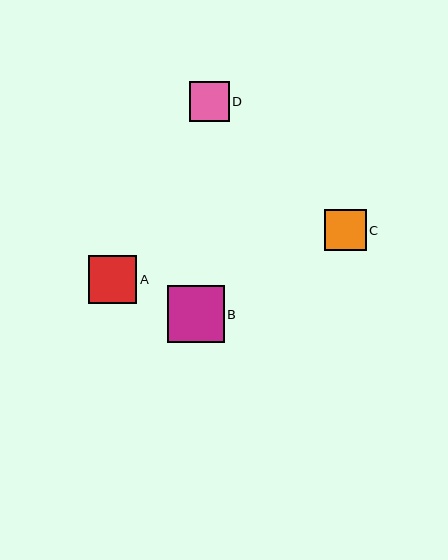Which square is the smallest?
Square D is the smallest with a size of approximately 39 pixels.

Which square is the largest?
Square B is the largest with a size of approximately 57 pixels.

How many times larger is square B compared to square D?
Square B is approximately 1.5 times the size of square D.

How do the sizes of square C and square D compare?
Square C and square D are approximately the same size.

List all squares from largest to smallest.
From largest to smallest: B, A, C, D.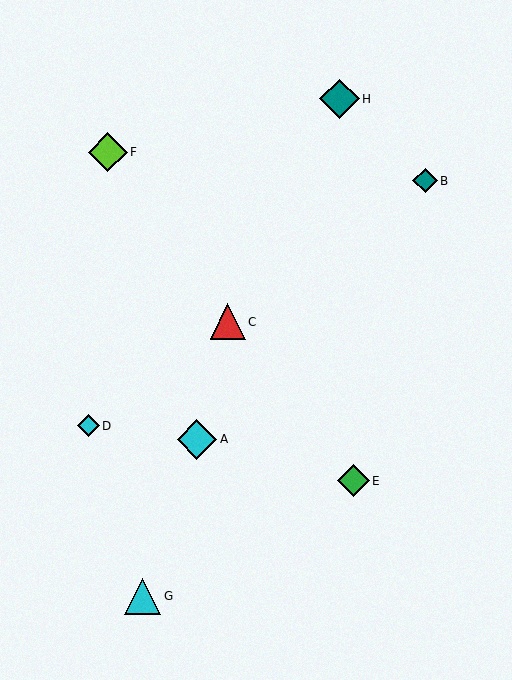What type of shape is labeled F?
Shape F is a lime diamond.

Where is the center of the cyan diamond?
The center of the cyan diamond is at (197, 439).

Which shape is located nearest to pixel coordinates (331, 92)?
The teal diamond (labeled H) at (339, 99) is nearest to that location.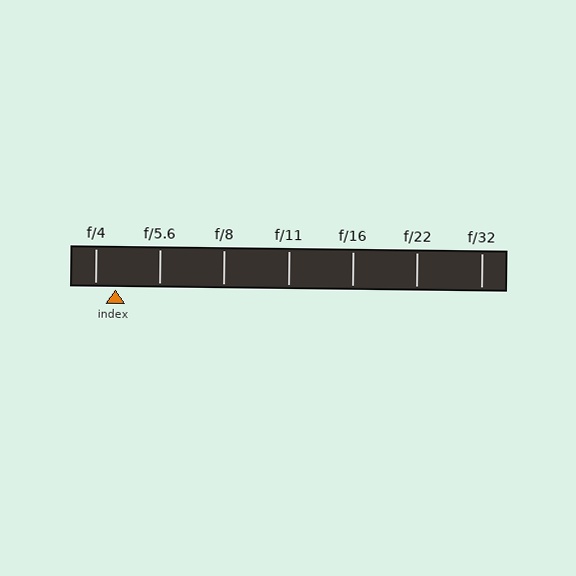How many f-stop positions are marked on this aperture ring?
There are 7 f-stop positions marked.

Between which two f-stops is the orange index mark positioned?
The index mark is between f/4 and f/5.6.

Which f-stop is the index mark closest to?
The index mark is closest to f/4.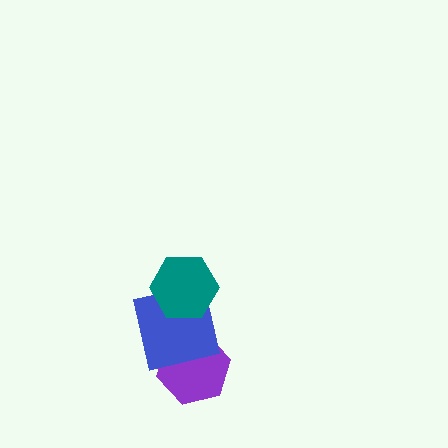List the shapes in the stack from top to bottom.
From top to bottom: the teal hexagon, the blue square, the purple hexagon.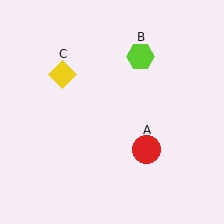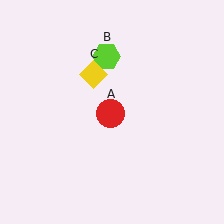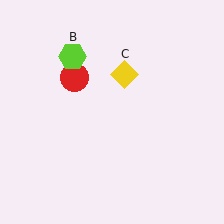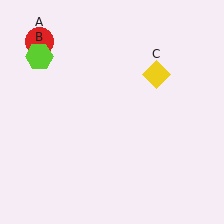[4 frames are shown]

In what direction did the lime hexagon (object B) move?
The lime hexagon (object B) moved left.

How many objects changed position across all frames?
3 objects changed position: red circle (object A), lime hexagon (object B), yellow diamond (object C).